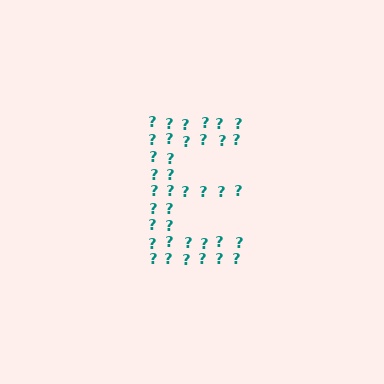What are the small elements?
The small elements are question marks.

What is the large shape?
The large shape is the letter E.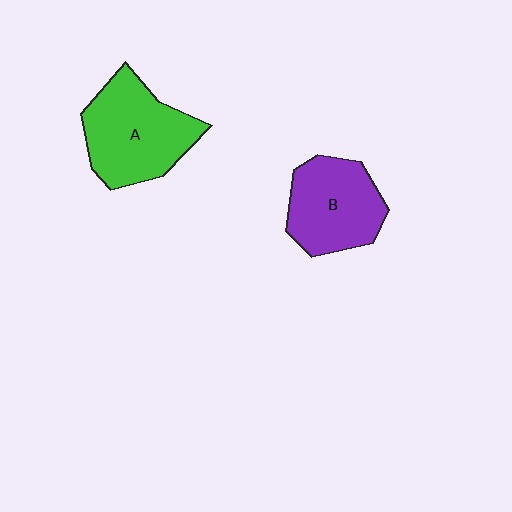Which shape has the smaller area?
Shape B (purple).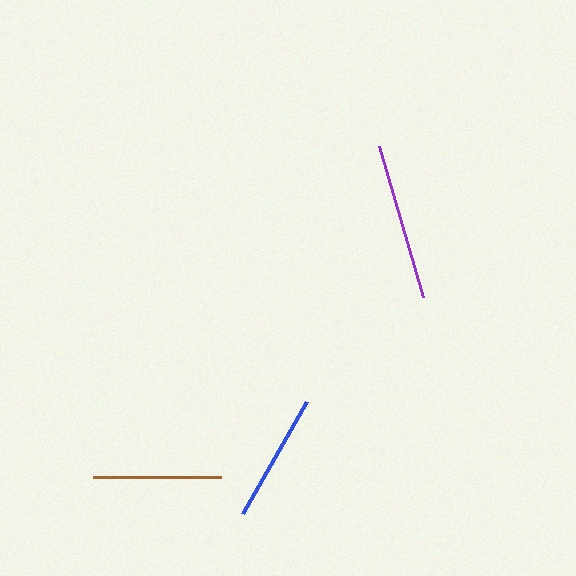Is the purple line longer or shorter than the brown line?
The purple line is longer than the brown line.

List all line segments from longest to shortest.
From longest to shortest: purple, blue, brown.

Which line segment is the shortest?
The brown line is the shortest at approximately 129 pixels.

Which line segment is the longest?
The purple line is the longest at approximately 157 pixels.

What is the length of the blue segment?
The blue segment is approximately 130 pixels long.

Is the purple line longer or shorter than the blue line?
The purple line is longer than the blue line.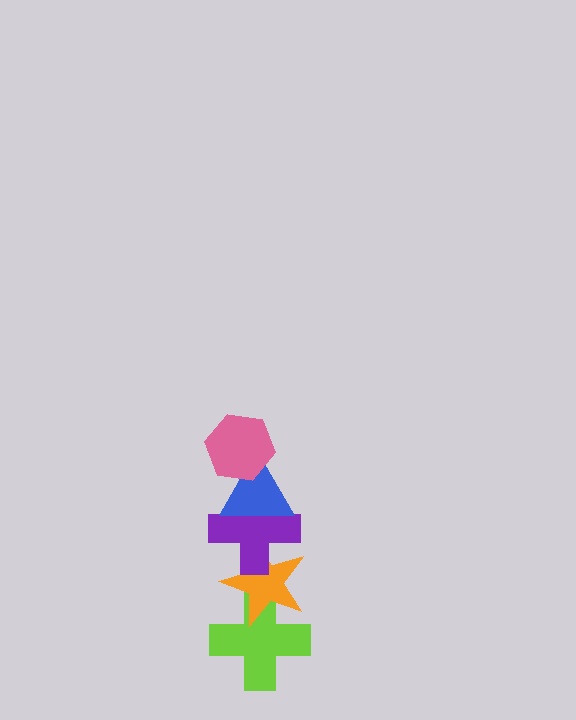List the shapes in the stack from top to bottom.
From top to bottom: the pink hexagon, the blue triangle, the purple cross, the orange star, the lime cross.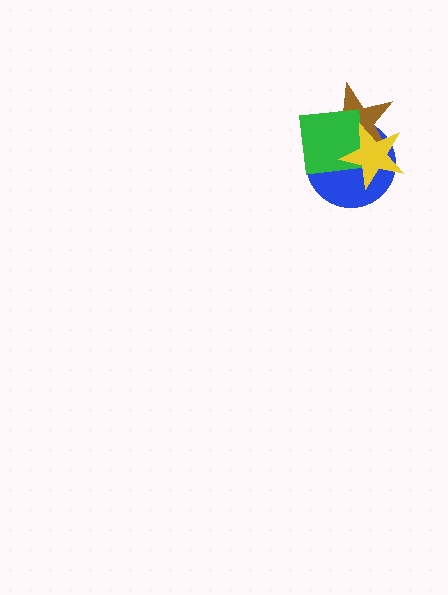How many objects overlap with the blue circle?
3 objects overlap with the blue circle.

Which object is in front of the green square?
The yellow star is in front of the green square.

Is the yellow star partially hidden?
No, no other shape covers it.